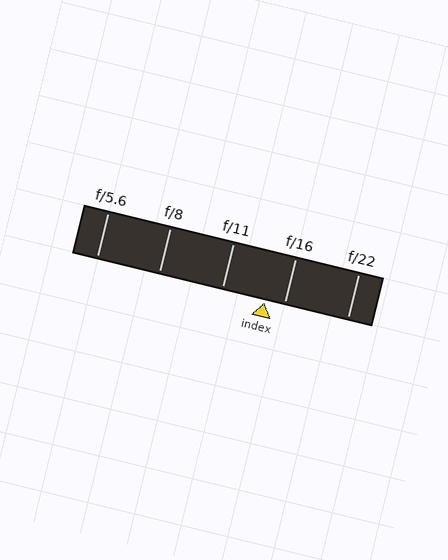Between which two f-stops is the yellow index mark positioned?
The index mark is between f/11 and f/16.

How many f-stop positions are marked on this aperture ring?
There are 5 f-stop positions marked.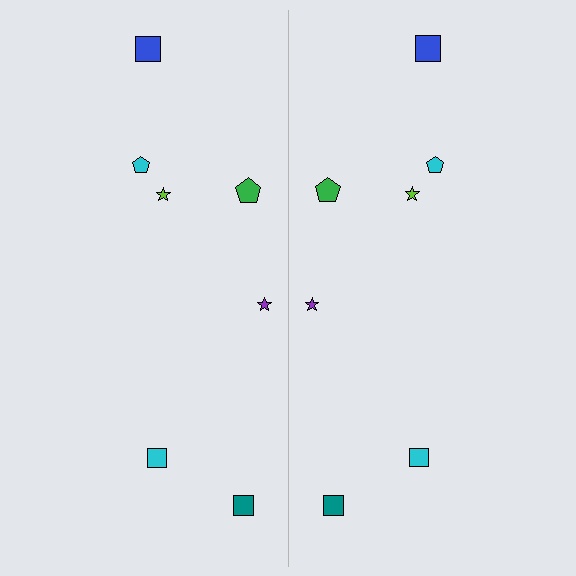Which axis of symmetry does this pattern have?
The pattern has a vertical axis of symmetry running through the center of the image.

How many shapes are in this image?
There are 14 shapes in this image.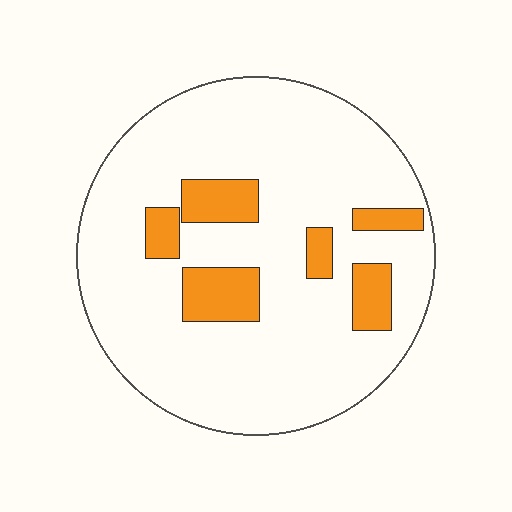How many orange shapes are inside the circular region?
6.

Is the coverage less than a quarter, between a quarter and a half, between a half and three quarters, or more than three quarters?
Less than a quarter.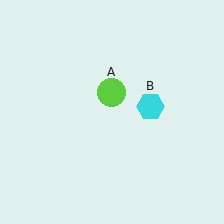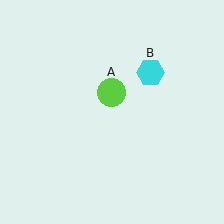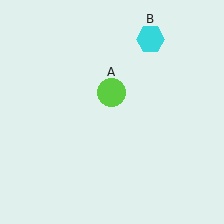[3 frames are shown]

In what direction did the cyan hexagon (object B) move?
The cyan hexagon (object B) moved up.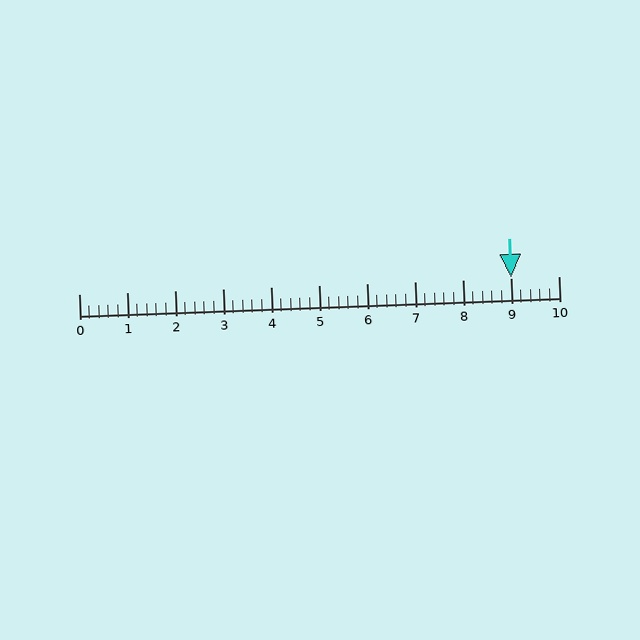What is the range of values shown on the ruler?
The ruler shows values from 0 to 10.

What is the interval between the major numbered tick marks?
The major tick marks are spaced 1 units apart.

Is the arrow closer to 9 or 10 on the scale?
The arrow is closer to 9.